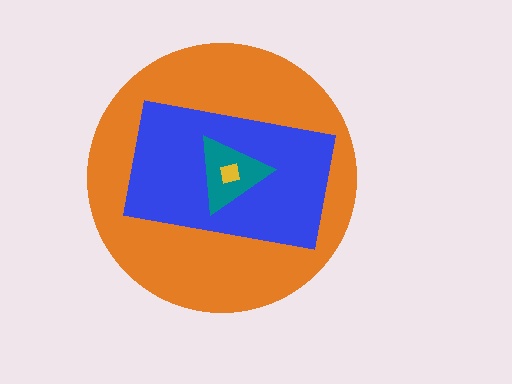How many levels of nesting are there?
4.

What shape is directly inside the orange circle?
The blue rectangle.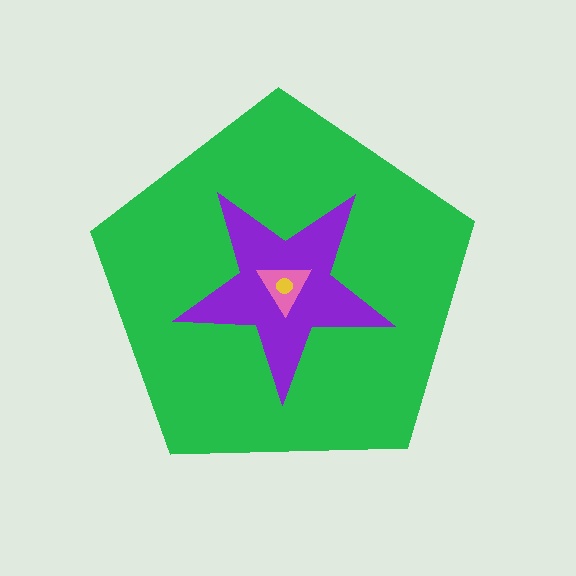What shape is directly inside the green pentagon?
The purple star.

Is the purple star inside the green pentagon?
Yes.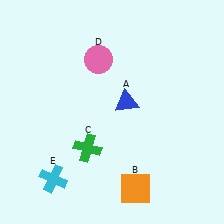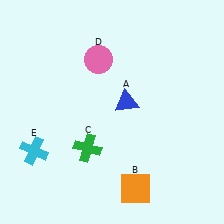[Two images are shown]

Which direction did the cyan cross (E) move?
The cyan cross (E) moved up.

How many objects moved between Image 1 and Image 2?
1 object moved between the two images.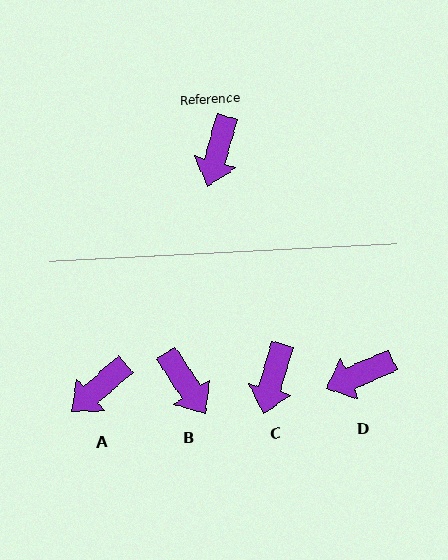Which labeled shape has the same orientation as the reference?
C.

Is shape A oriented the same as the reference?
No, it is off by about 33 degrees.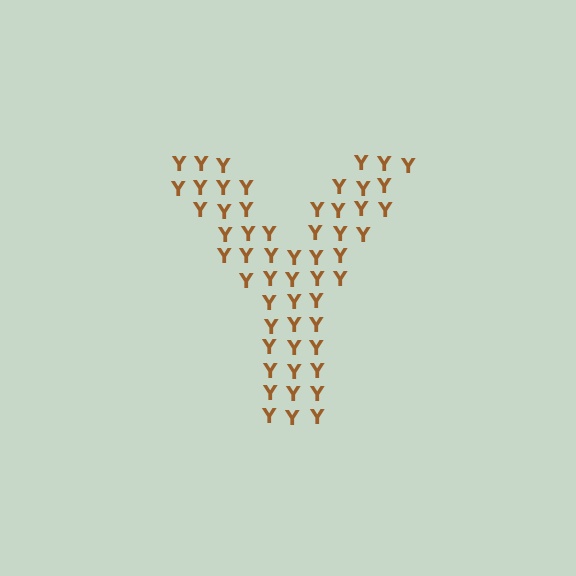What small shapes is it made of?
It is made of small letter Y's.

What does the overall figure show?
The overall figure shows the letter Y.